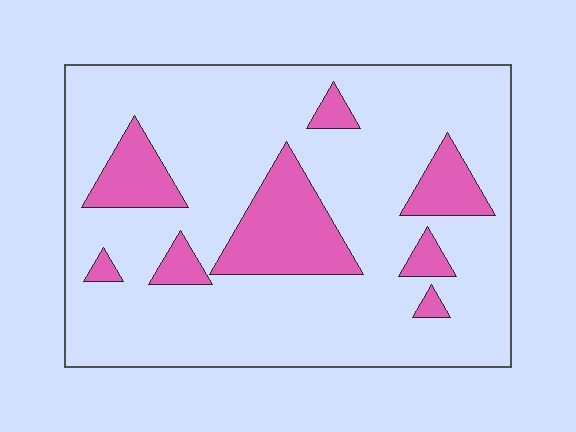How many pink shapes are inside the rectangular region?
8.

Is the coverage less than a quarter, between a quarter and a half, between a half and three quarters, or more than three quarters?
Less than a quarter.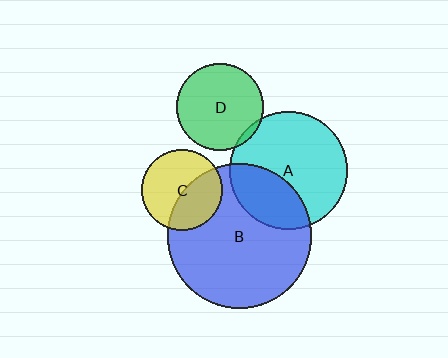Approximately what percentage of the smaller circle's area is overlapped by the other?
Approximately 40%.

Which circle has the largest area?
Circle B (blue).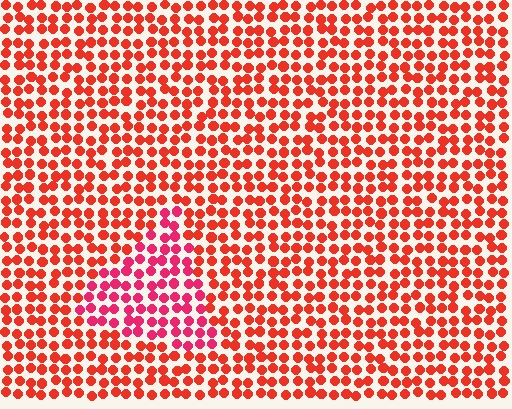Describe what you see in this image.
The image is filled with small red elements in a uniform arrangement. A triangle-shaped region is visible where the elements are tinted to a slightly different hue, forming a subtle color boundary.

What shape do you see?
I see a triangle.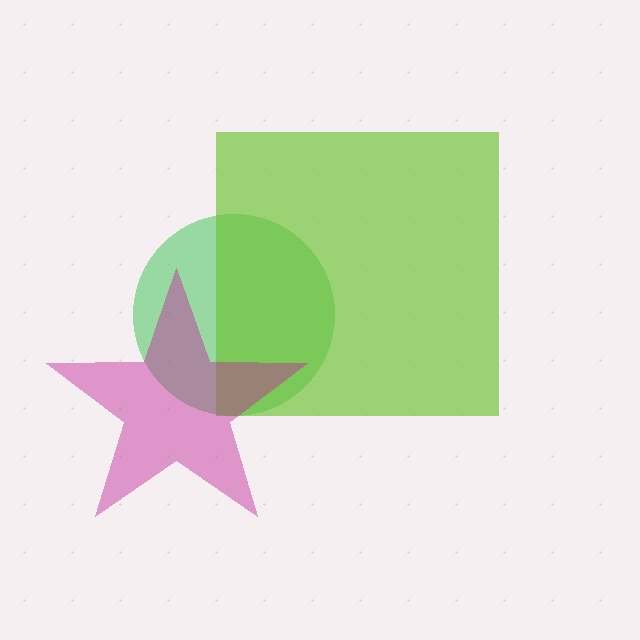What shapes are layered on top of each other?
The layered shapes are: a green circle, a lime square, a magenta star.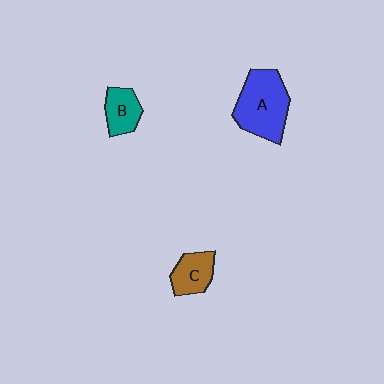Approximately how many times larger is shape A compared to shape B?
Approximately 2.1 times.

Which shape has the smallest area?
Shape B (teal).